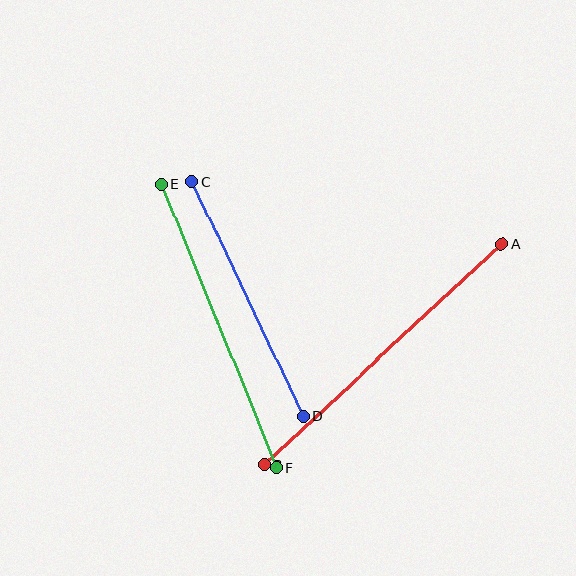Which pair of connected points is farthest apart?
Points A and B are farthest apart.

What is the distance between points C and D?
The distance is approximately 260 pixels.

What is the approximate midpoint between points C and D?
The midpoint is at approximately (248, 299) pixels.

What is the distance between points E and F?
The distance is approximately 306 pixels.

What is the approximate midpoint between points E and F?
The midpoint is at approximately (219, 326) pixels.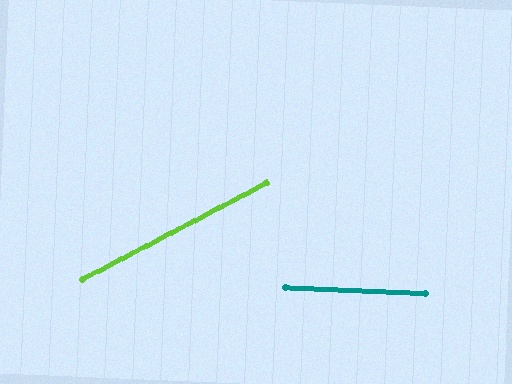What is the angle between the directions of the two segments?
Approximately 30 degrees.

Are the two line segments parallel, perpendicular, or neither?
Neither parallel nor perpendicular — they differ by about 30°.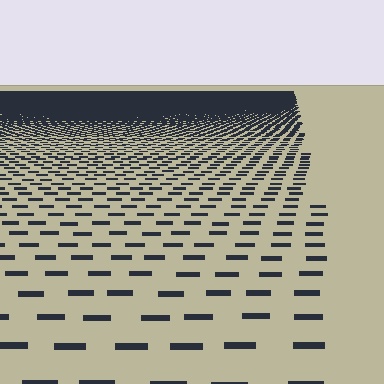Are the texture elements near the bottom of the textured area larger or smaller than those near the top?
Larger. Near the bottom, elements are closer to the viewer and appear at a bigger on-screen size.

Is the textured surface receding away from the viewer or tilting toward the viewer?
The surface is receding away from the viewer. Texture elements get smaller and denser toward the top.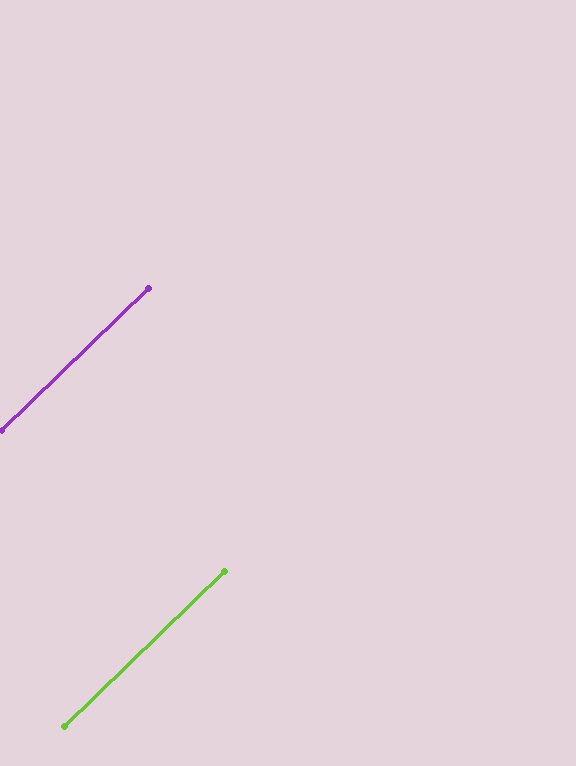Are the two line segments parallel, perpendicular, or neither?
Parallel — their directions differ by only 0.3°.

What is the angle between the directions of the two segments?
Approximately 0 degrees.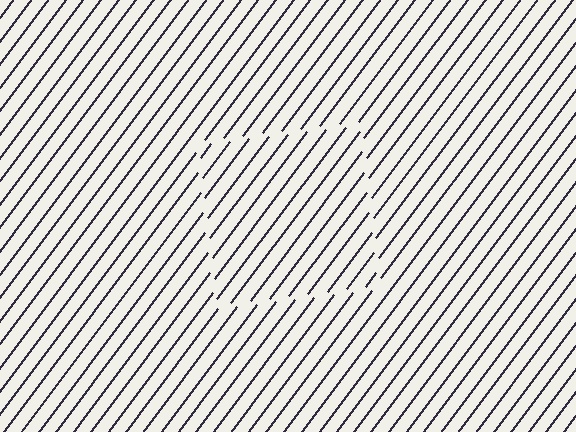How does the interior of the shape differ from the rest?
The interior of the shape contains the same grating, shifted by half a period — the contour is defined by the phase discontinuity where line-ends from the inner and outer gratings abut.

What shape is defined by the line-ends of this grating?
An illusory square. The interior of the shape contains the same grating, shifted by half a period — the contour is defined by the phase discontinuity where line-ends from the inner and outer gratings abut.